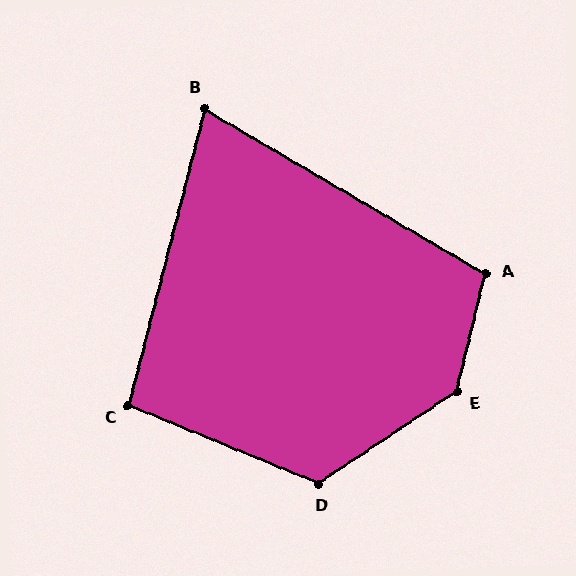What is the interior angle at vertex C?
Approximately 98 degrees (obtuse).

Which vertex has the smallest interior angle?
B, at approximately 74 degrees.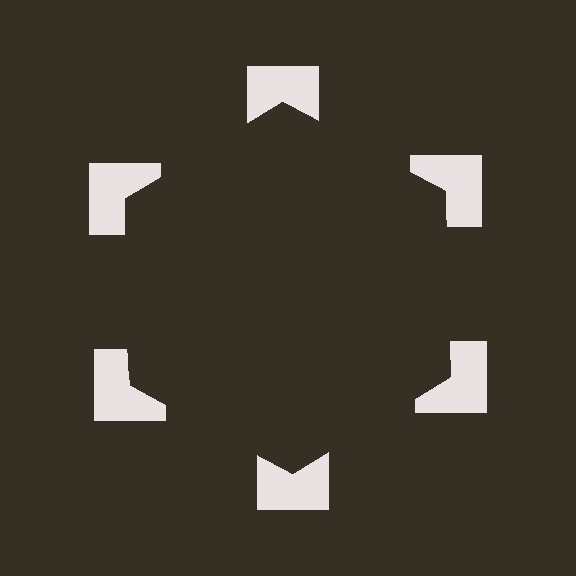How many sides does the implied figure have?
6 sides.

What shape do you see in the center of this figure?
An illusory hexagon — its edges are inferred from the aligned wedge cuts in the notched squares, not physically drawn.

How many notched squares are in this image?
There are 6 — one at each vertex of the illusory hexagon.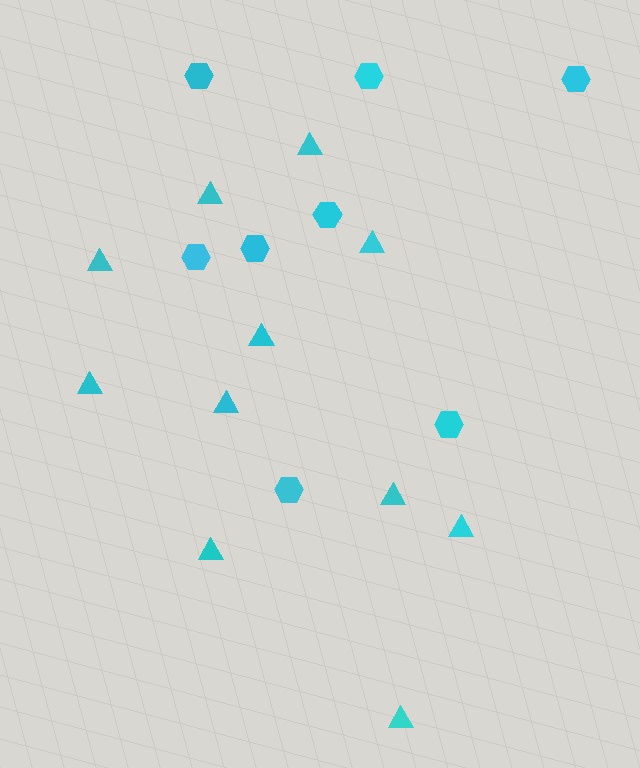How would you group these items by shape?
There are 2 groups: one group of hexagons (8) and one group of triangles (11).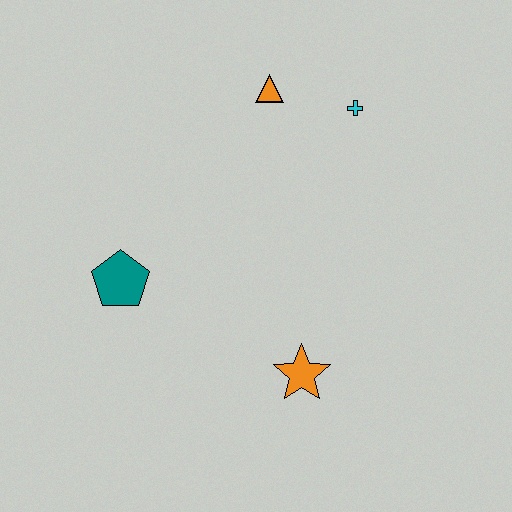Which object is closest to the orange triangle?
The cyan cross is closest to the orange triangle.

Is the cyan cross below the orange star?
No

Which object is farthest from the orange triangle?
The orange star is farthest from the orange triangle.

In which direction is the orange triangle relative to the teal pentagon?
The orange triangle is above the teal pentagon.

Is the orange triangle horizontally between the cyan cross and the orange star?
No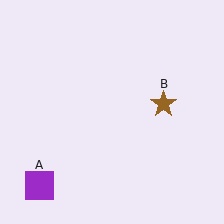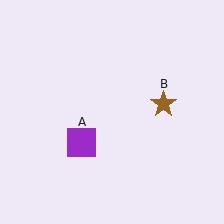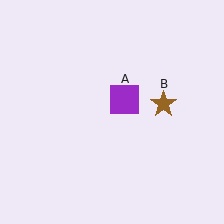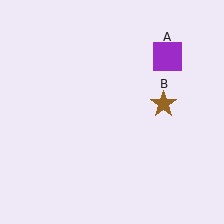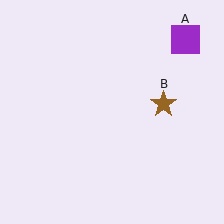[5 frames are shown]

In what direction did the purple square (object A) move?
The purple square (object A) moved up and to the right.